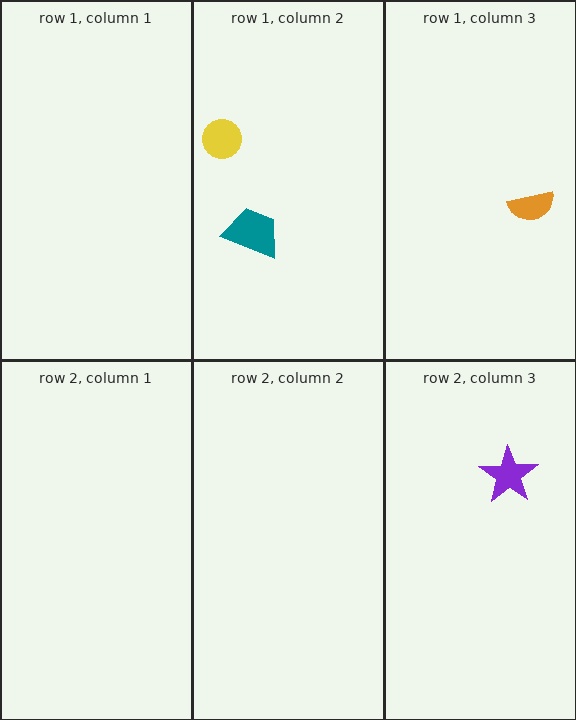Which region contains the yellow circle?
The row 1, column 2 region.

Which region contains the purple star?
The row 2, column 3 region.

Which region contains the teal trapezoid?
The row 1, column 2 region.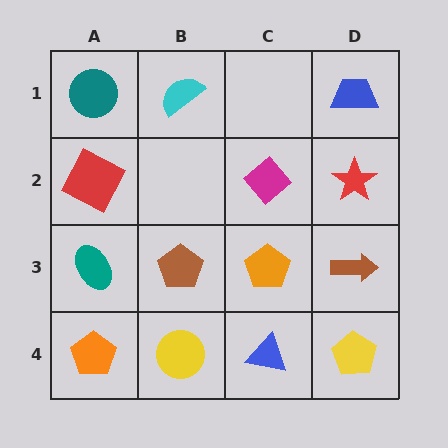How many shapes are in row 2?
3 shapes.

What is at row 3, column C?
An orange pentagon.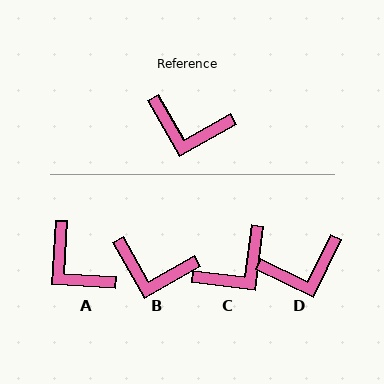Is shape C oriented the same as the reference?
No, it is off by about 53 degrees.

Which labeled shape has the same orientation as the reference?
B.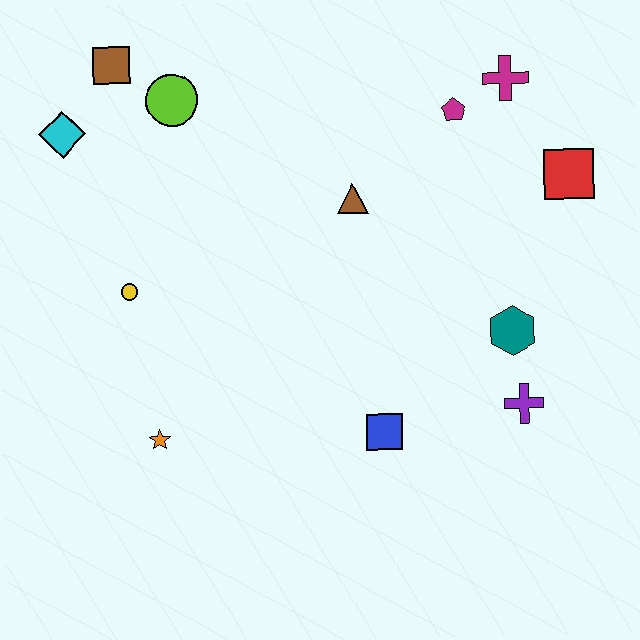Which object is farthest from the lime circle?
The purple cross is farthest from the lime circle.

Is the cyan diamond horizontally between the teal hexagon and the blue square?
No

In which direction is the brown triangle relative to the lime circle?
The brown triangle is to the right of the lime circle.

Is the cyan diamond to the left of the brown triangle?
Yes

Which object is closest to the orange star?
The yellow circle is closest to the orange star.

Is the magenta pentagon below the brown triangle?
No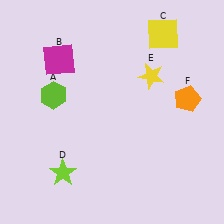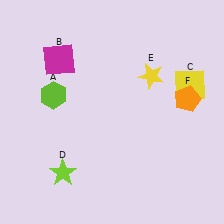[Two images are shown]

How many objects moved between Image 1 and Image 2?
1 object moved between the two images.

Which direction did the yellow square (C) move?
The yellow square (C) moved down.